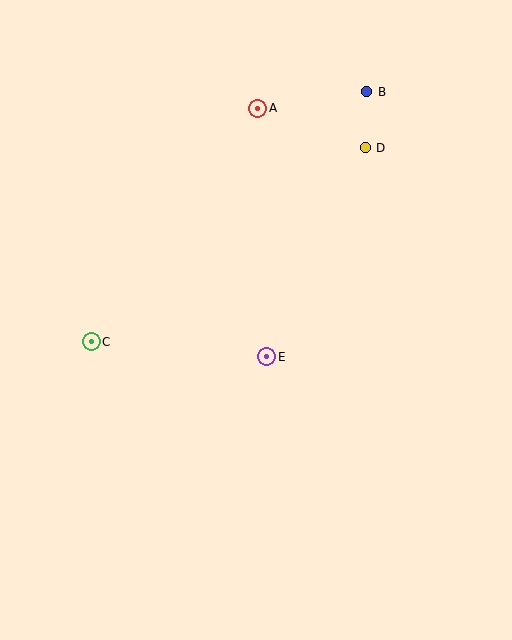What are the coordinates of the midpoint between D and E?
The midpoint between D and E is at (316, 252).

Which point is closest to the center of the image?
Point E at (267, 357) is closest to the center.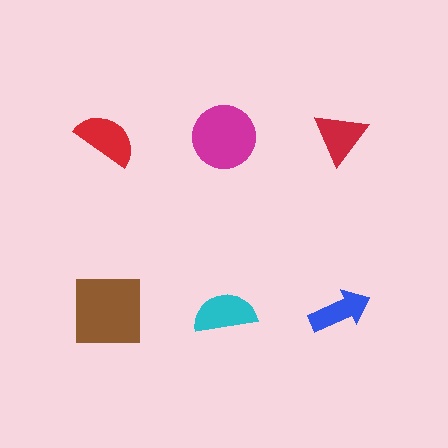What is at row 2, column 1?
A brown square.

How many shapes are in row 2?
3 shapes.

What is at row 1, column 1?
A red semicircle.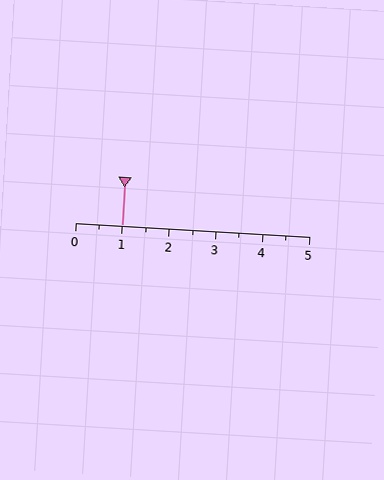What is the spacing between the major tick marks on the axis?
The major ticks are spaced 1 apart.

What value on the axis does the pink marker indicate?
The marker indicates approximately 1.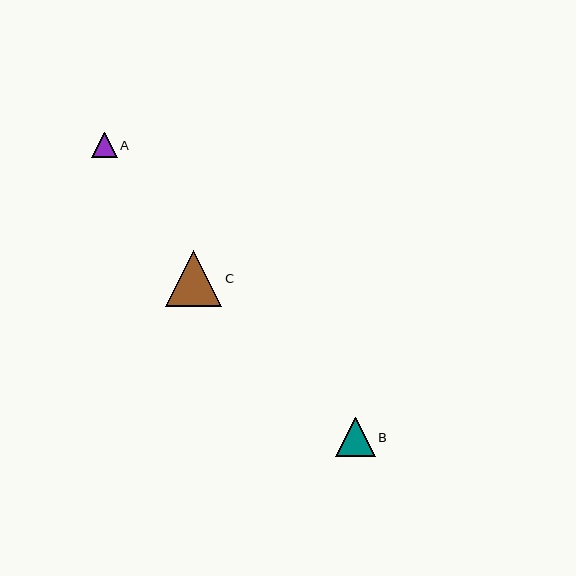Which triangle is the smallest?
Triangle A is the smallest with a size of approximately 25 pixels.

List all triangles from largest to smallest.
From largest to smallest: C, B, A.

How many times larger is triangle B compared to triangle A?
Triangle B is approximately 1.6 times the size of triangle A.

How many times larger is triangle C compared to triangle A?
Triangle C is approximately 2.2 times the size of triangle A.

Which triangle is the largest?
Triangle C is the largest with a size of approximately 56 pixels.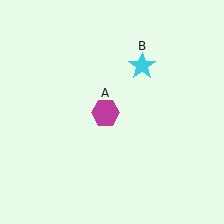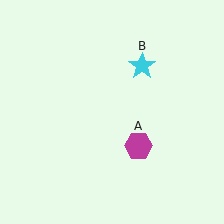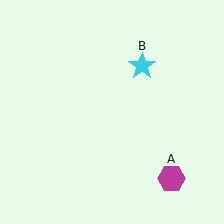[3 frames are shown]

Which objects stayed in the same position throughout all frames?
Cyan star (object B) remained stationary.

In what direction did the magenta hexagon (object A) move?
The magenta hexagon (object A) moved down and to the right.